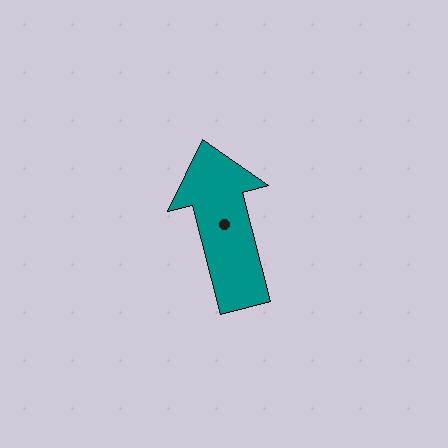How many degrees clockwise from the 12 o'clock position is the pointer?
Approximately 346 degrees.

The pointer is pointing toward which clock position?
Roughly 12 o'clock.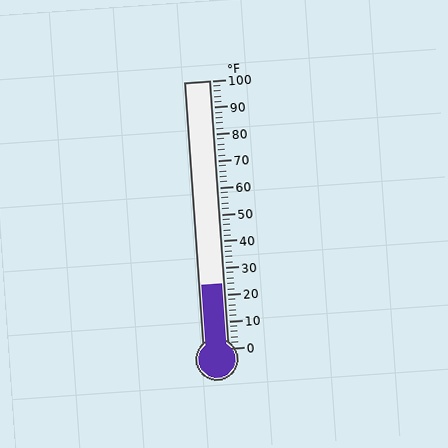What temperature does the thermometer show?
The thermometer shows approximately 24°F.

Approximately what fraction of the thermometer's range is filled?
The thermometer is filled to approximately 25% of its range.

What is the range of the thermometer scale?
The thermometer scale ranges from 0°F to 100°F.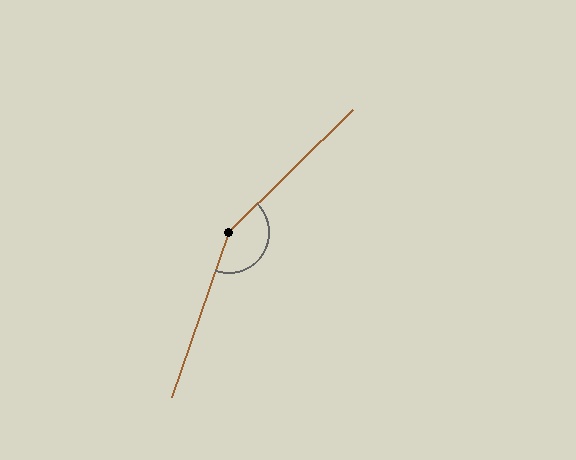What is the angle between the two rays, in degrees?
Approximately 154 degrees.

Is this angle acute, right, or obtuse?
It is obtuse.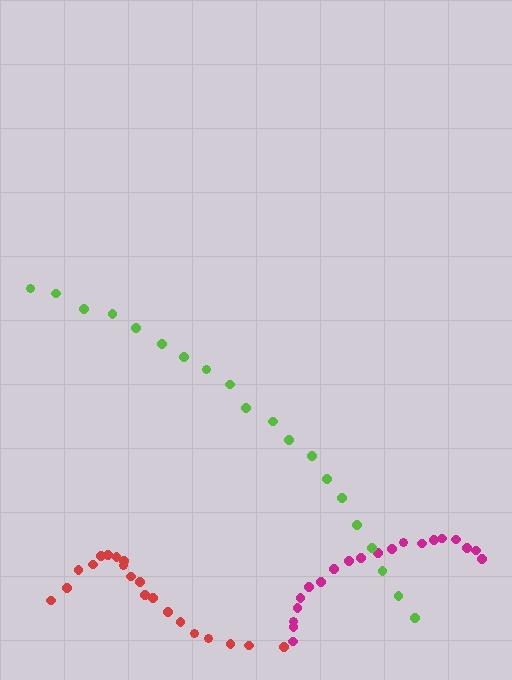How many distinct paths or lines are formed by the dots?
There are 3 distinct paths.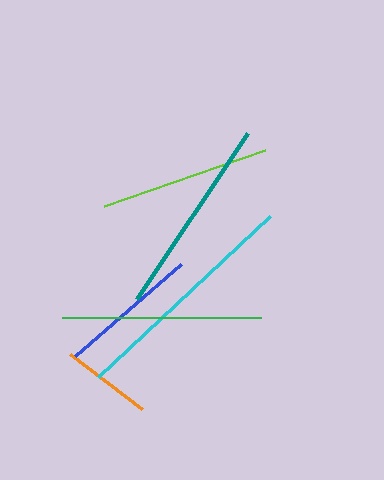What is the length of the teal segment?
The teal segment is approximately 200 pixels long.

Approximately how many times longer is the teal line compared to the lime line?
The teal line is approximately 1.2 times the length of the lime line.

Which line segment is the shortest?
The orange line is the shortest at approximately 91 pixels.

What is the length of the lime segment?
The lime segment is approximately 171 pixels long.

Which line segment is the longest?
The cyan line is the longest at approximately 235 pixels.